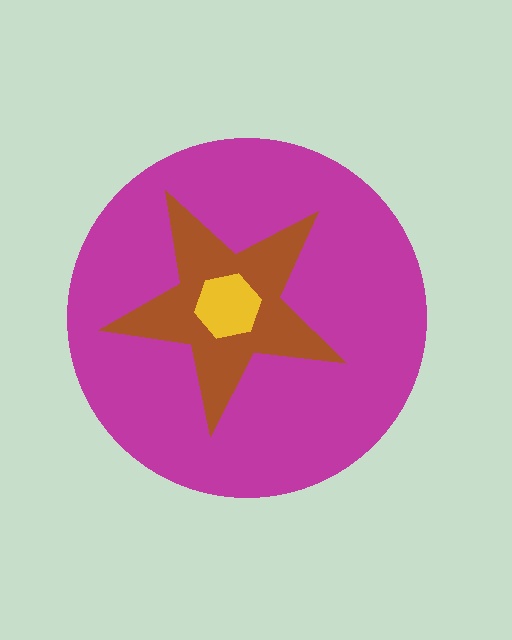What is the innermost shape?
The yellow hexagon.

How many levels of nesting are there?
3.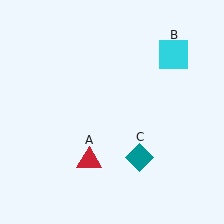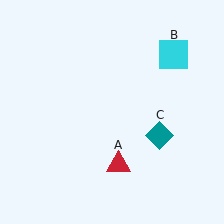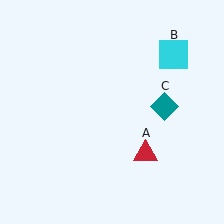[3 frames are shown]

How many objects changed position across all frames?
2 objects changed position: red triangle (object A), teal diamond (object C).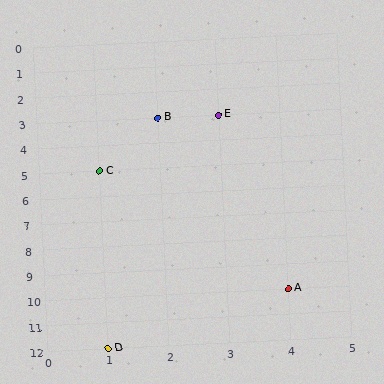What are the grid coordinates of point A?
Point A is at grid coordinates (4, 10).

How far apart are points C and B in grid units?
Points C and B are 1 column and 2 rows apart (about 2.2 grid units diagonally).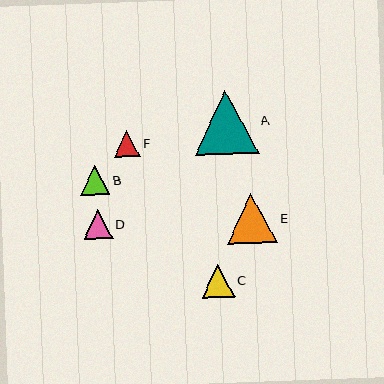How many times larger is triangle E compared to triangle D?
Triangle E is approximately 1.8 times the size of triangle D.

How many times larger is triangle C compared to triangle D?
Triangle C is approximately 1.1 times the size of triangle D.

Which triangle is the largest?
Triangle A is the largest with a size of approximately 64 pixels.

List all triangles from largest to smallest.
From largest to smallest: A, E, C, B, D, F.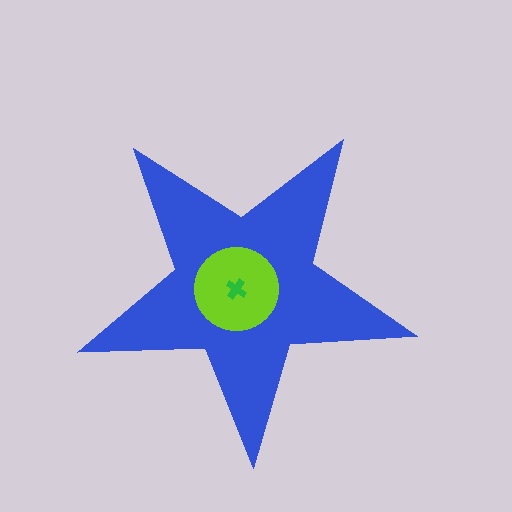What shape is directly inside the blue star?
The lime circle.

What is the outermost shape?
The blue star.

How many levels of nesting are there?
3.